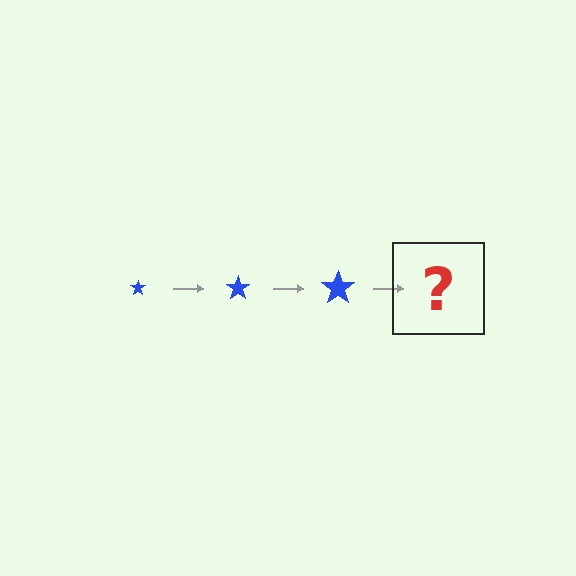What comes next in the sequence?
The next element should be a blue star, larger than the previous one.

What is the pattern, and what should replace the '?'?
The pattern is that the star gets progressively larger each step. The '?' should be a blue star, larger than the previous one.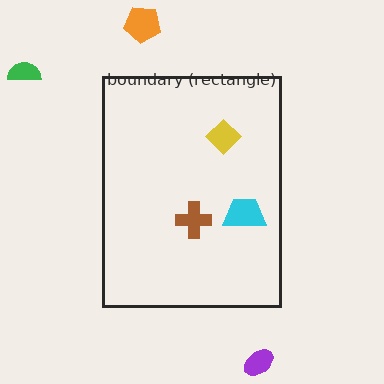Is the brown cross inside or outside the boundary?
Inside.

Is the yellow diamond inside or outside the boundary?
Inside.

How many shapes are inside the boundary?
3 inside, 3 outside.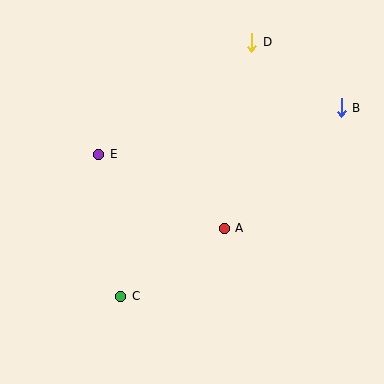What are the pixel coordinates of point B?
Point B is at (341, 108).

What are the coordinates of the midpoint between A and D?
The midpoint between A and D is at (238, 135).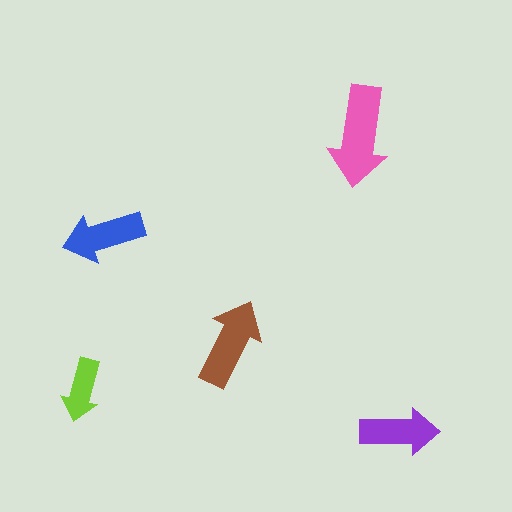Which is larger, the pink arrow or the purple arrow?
The pink one.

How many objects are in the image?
There are 5 objects in the image.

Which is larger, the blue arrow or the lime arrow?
The blue one.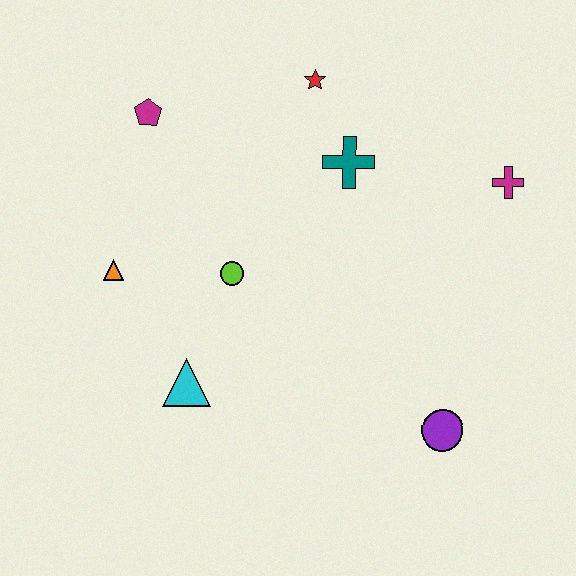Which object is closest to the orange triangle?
The lime circle is closest to the orange triangle.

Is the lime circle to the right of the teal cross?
No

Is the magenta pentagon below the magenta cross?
No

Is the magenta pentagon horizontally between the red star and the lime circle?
No